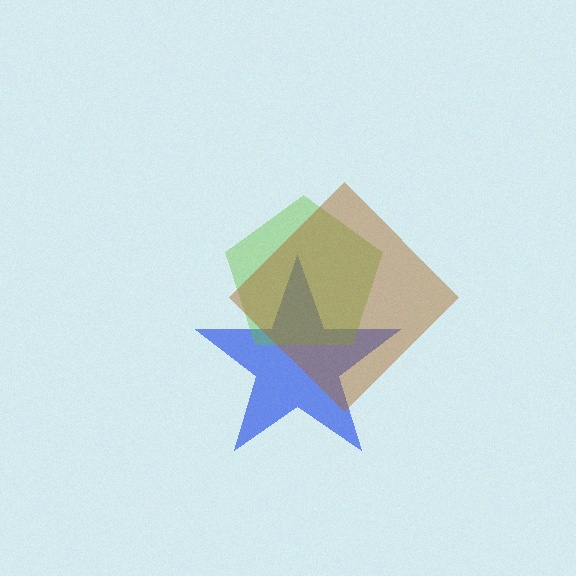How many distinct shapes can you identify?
There are 3 distinct shapes: a blue star, a lime pentagon, a brown diamond.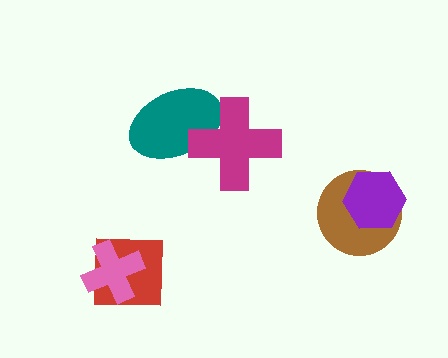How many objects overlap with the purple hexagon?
1 object overlaps with the purple hexagon.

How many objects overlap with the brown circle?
1 object overlaps with the brown circle.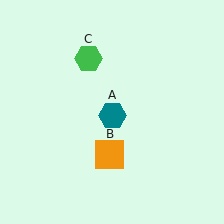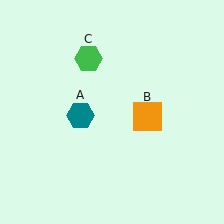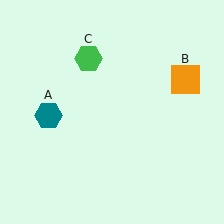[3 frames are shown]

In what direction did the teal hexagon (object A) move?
The teal hexagon (object A) moved left.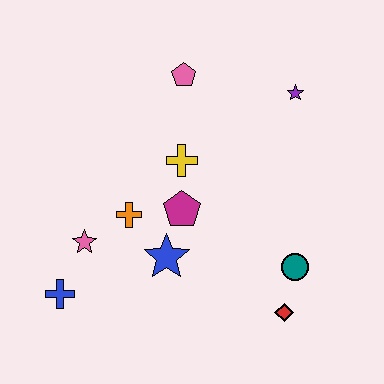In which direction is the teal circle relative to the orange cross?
The teal circle is to the right of the orange cross.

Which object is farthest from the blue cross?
The purple star is farthest from the blue cross.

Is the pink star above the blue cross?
Yes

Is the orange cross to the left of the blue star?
Yes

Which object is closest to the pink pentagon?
The yellow cross is closest to the pink pentagon.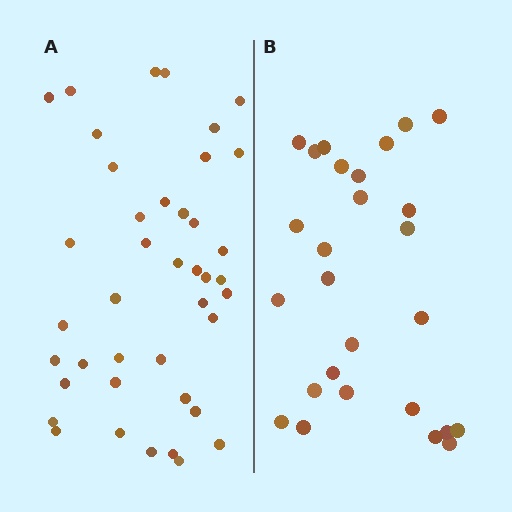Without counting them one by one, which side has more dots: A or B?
Region A (the left region) has more dots.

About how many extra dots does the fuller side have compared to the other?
Region A has approximately 15 more dots than region B.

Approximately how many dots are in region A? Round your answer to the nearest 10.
About 40 dots. (The exact count is 41, which rounds to 40.)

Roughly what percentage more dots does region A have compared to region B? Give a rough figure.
About 50% more.